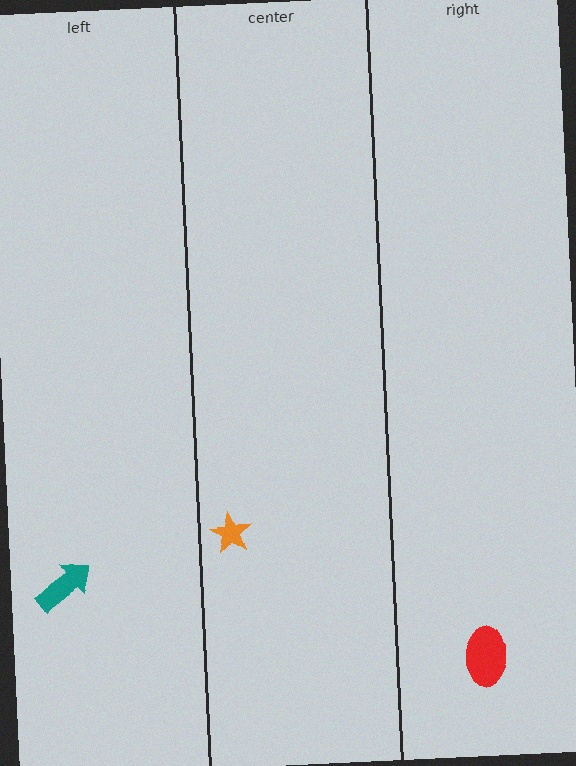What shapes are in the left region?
The teal arrow.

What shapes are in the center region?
The orange star.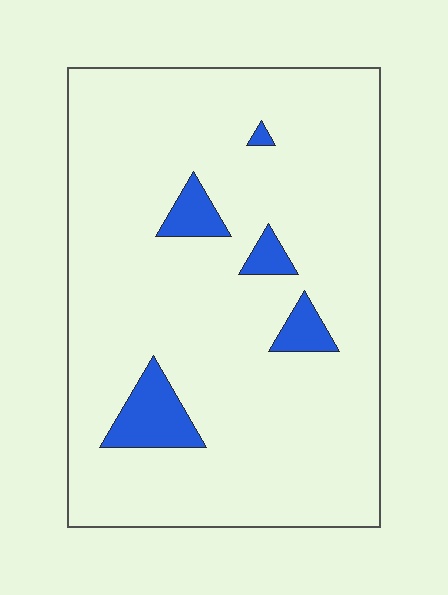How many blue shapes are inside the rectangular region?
5.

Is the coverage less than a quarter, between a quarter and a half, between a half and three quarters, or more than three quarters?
Less than a quarter.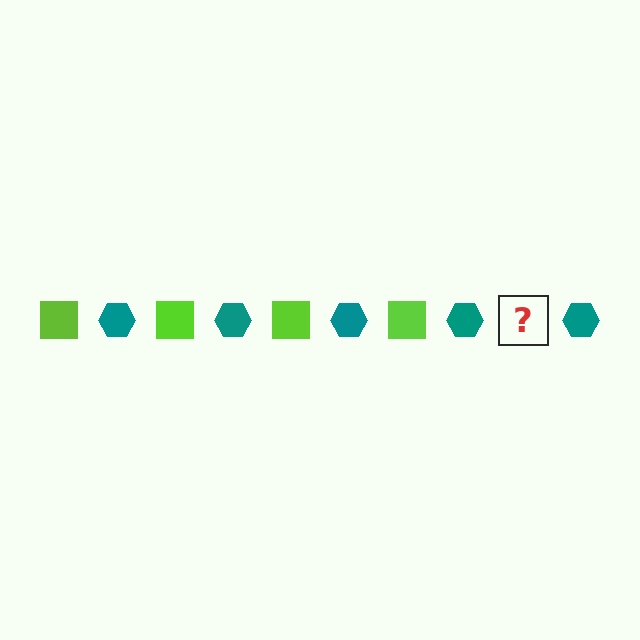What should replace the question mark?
The question mark should be replaced with a lime square.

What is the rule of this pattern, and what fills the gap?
The rule is that the pattern alternates between lime square and teal hexagon. The gap should be filled with a lime square.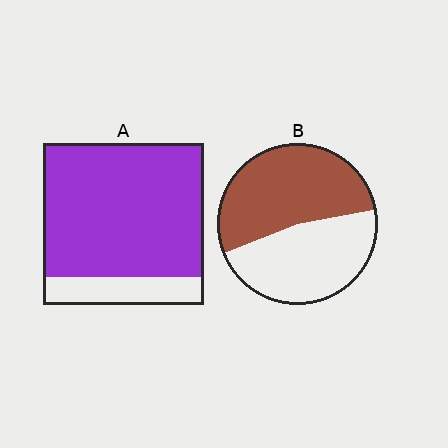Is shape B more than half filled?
Roughly half.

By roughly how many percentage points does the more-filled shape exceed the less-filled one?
By roughly 30 percentage points (A over B).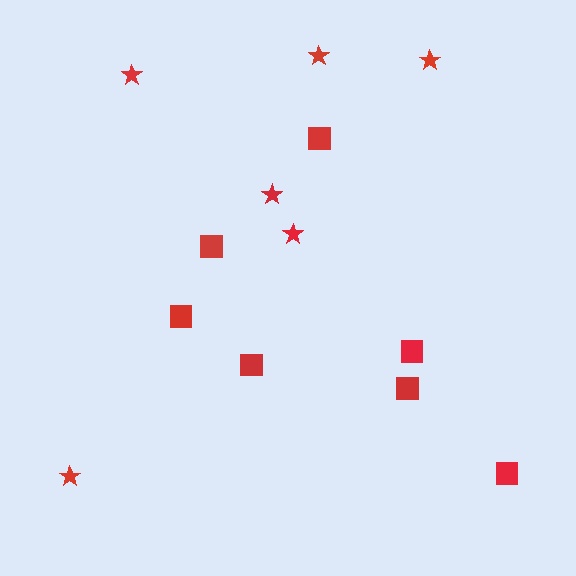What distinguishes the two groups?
There are 2 groups: one group of squares (7) and one group of stars (6).